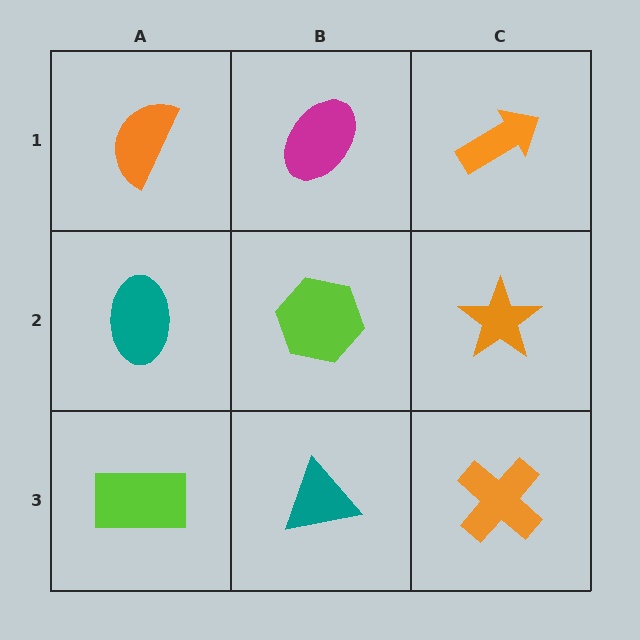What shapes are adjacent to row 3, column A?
A teal ellipse (row 2, column A), a teal triangle (row 3, column B).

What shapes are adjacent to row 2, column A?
An orange semicircle (row 1, column A), a lime rectangle (row 3, column A), a lime hexagon (row 2, column B).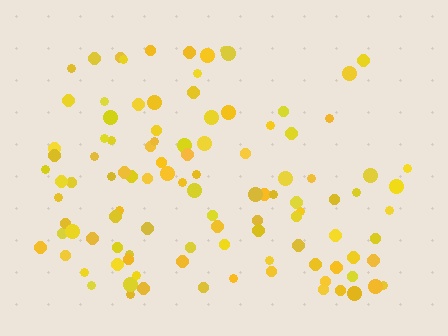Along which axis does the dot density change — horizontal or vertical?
Vertical.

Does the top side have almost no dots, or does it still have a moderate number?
Still a moderate number, just noticeably fewer than the bottom.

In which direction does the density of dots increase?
From top to bottom, with the bottom side densest.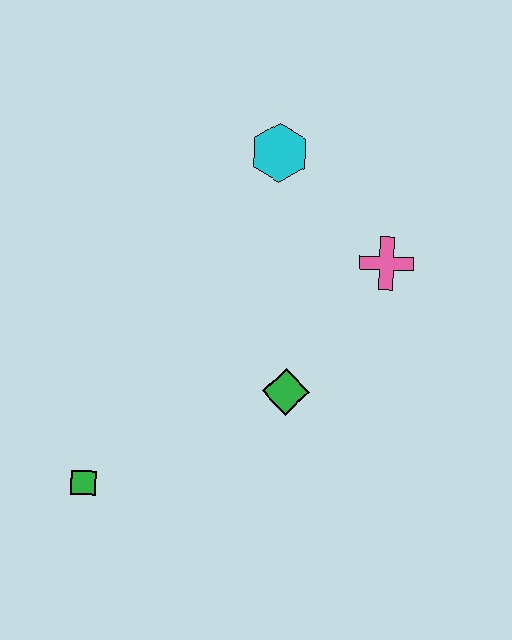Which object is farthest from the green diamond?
The cyan hexagon is farthest from the green diamond.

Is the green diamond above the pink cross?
No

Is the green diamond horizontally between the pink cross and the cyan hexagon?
Yes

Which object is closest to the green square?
The green diamond is closest to the green square.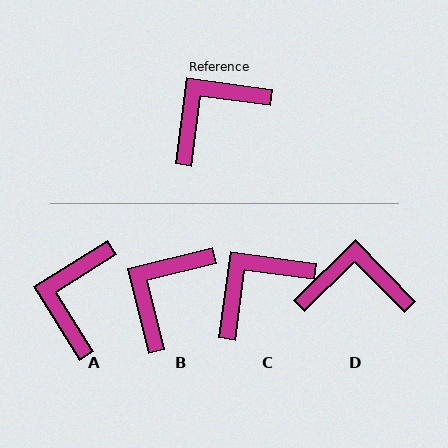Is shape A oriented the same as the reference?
No, it is off by about 40 degrees.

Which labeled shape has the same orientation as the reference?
C.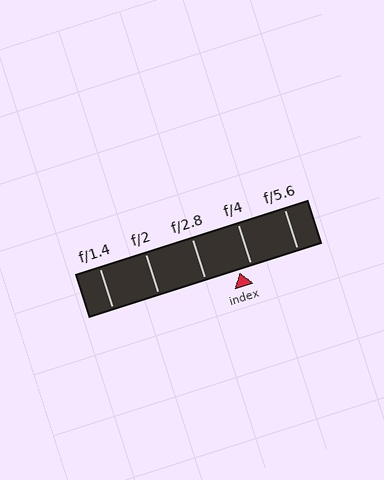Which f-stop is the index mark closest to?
The index mark is closest to f/4.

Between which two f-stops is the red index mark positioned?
The index mark is between f/2.8 and f/4.